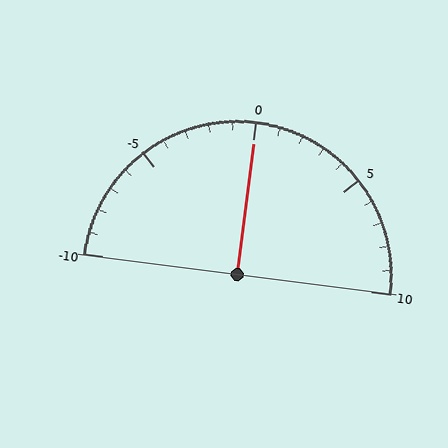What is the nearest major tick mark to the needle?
The nearest major tick mark is 0.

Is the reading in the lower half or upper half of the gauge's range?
The reading is in the upper half of the range (-10 to 10).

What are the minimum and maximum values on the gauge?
The gauge ranges from -10 to 10.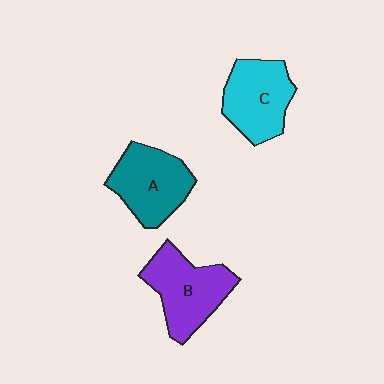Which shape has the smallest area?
Shape C (cyan).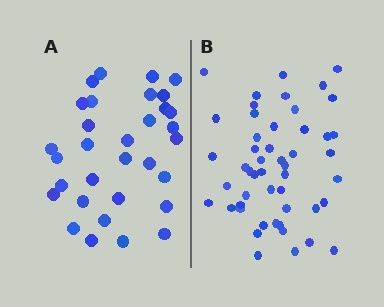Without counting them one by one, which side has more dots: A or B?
Region B (the right region) has more dots.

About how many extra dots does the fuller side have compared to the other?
Region B has approximately 20 more dots than region A.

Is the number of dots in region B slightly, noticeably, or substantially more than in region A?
Region B has substantially more. The ratio is roughly 1.6 to 1.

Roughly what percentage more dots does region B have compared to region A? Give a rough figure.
About 55% more.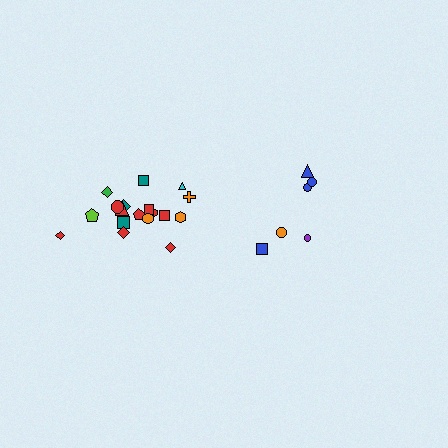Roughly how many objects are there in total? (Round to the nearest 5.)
Roughly 25 objects in total.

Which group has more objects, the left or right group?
The left group.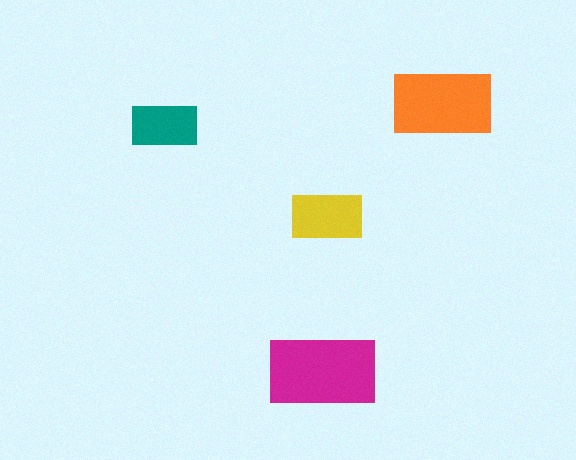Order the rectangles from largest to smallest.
the magenta one, the orange one, the yellow one, the teal one.